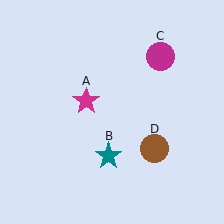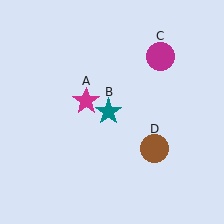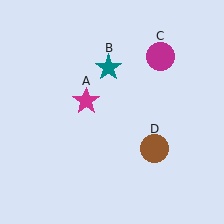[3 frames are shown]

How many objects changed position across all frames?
1 object changed position: teal star (object B).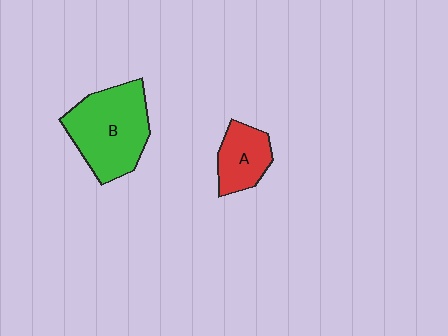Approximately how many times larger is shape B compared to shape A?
Approximately 2.0 times.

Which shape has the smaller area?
Shape A (red).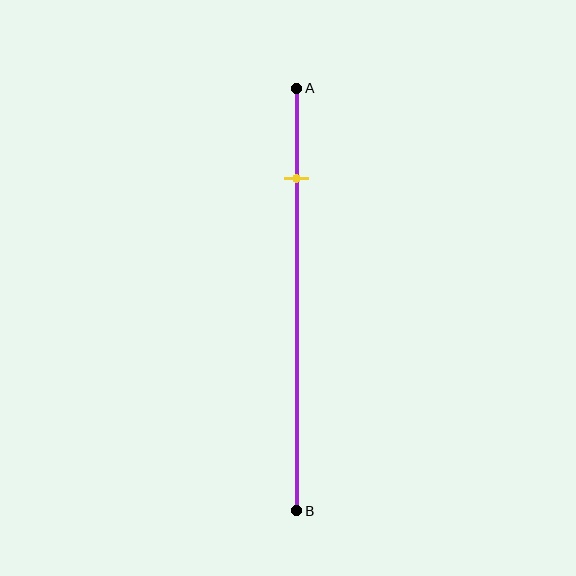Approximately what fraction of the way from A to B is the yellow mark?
The yellow mark is approximately 20% of the way from A to B.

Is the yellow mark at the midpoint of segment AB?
No, the mark is at about 20% from A, not at the 50% midpoint.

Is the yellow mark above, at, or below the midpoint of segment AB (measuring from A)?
The yellow mark is above the midpoint of segment AB.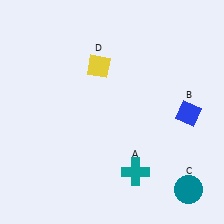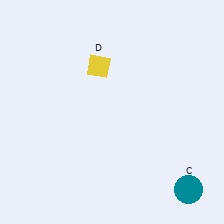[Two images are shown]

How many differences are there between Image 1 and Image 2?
There are 2 differences between the two images.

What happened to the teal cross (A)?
The teal cross (A) was removed in Image 2. It was in the bottom-right area of Image 1.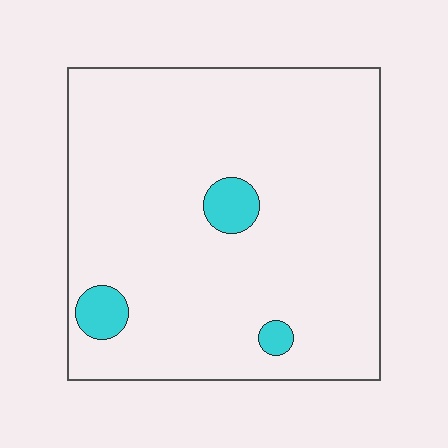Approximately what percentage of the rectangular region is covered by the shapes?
Approximately 5%.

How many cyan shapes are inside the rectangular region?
3.